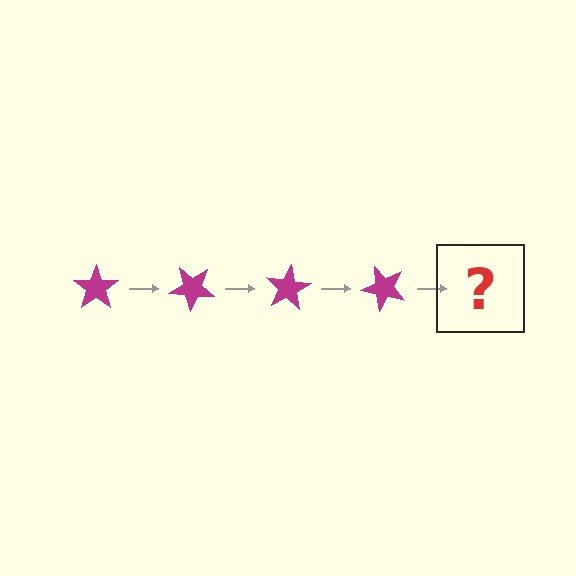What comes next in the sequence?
The next element should be a magenta star rotated 160 degrees.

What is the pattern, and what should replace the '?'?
The pattern is that the star rotates 40 degrees each step. The '?' should be a magenta star rotated 160 degrees.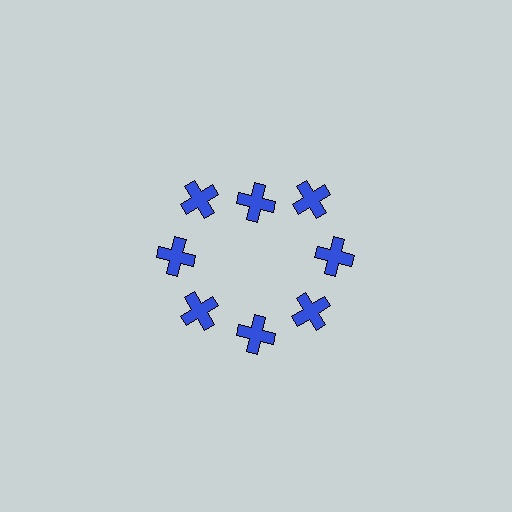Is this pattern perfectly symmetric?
No. The 8 blue crosses are arranged in a ring, but one element near the 12 o'clock position is pulled inward toward the center, breaking the 8-fold rotational symmetry.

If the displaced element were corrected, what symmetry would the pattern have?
It would have 8-fold rotational symmetry — the pattern would map onto itself every 45 degrees.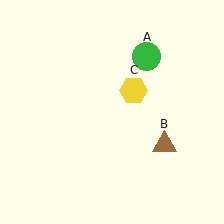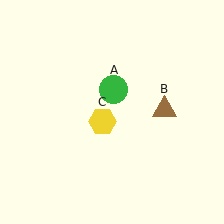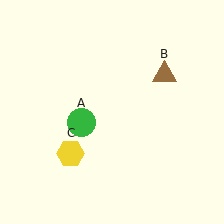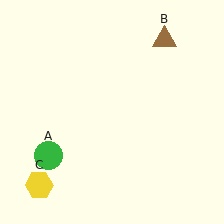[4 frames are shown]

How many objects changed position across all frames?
3 objects changed position: green circle (object A), brown triangle (object B), yellow hexagon (object C).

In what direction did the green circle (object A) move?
The green circle (object A) moved down and to the left.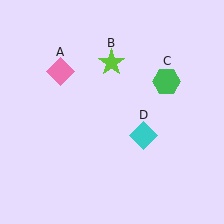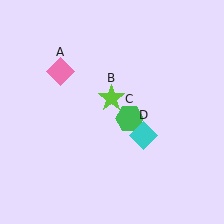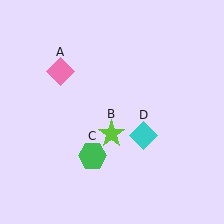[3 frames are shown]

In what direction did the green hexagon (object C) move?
The green hexagon (object C) moved down and to the left.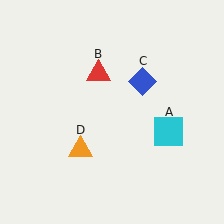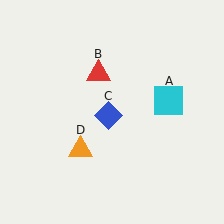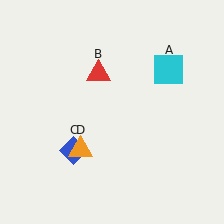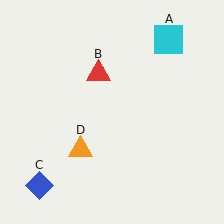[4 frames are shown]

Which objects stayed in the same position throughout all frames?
Red triangle (object B) and orange triangle (object D) remained stationary.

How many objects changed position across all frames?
2 objects changed position: cyan square (object A), blue diamond (object C).